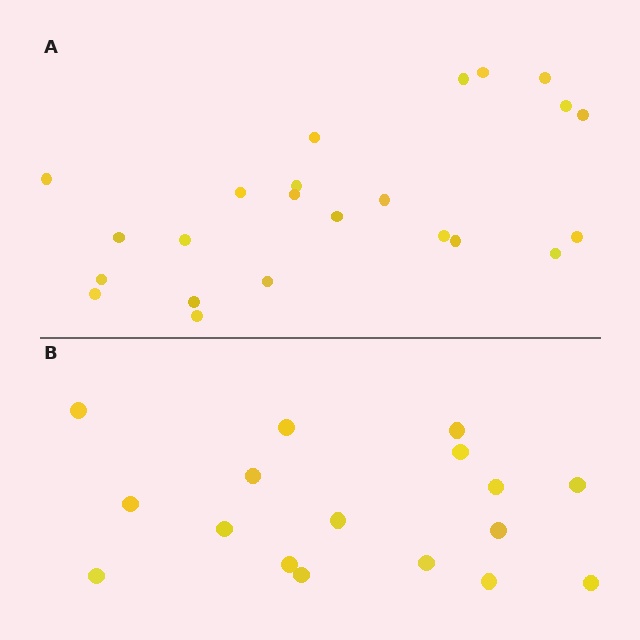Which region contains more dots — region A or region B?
Region A (the top region) has more dots.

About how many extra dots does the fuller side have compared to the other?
Region A has about 6 more dots than region B.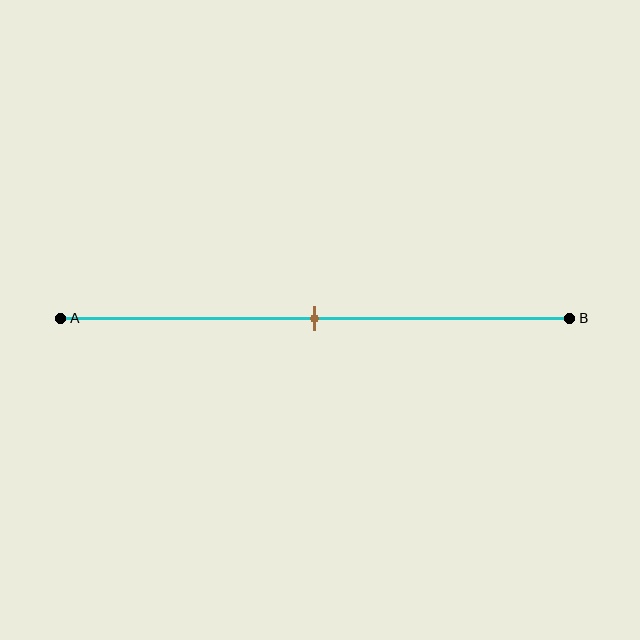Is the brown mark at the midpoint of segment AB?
Yes, the mark is approximately at the midpoint.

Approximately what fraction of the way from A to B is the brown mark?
The brown mark is approximately 50% of the way from A to B.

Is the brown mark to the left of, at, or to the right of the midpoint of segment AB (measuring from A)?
The brown mark is approximately at the midpoint of segment AB.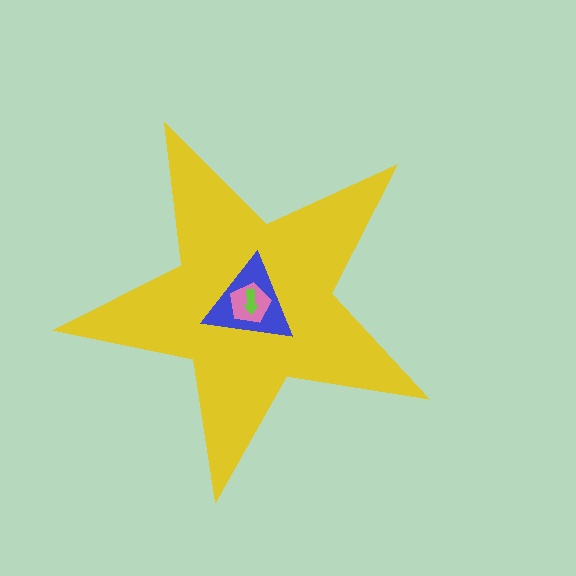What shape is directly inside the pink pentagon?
The lime arrow.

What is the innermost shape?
The lime arrow.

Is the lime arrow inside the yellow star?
Yes.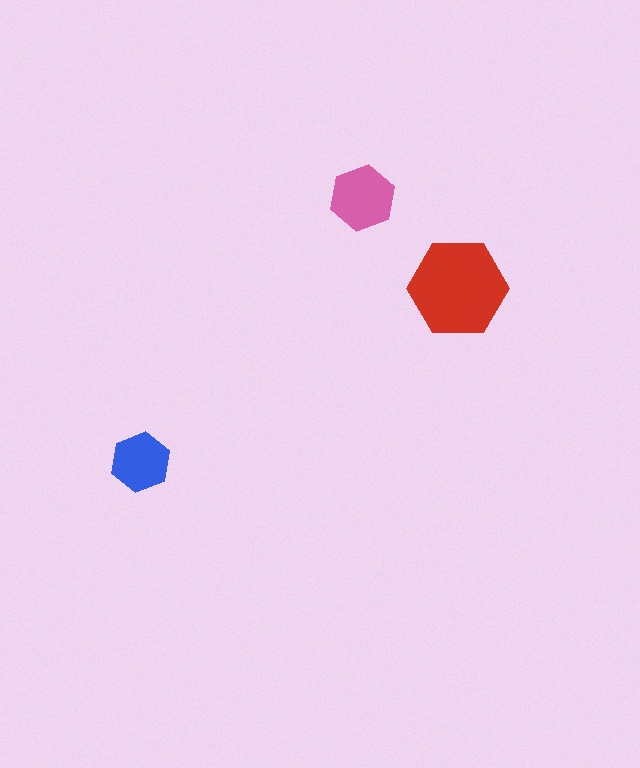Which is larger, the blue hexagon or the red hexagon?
The red one.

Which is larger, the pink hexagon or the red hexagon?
The red one.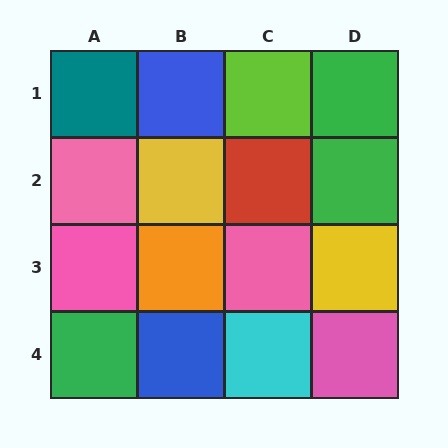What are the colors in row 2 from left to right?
Pink, yellow, red, green.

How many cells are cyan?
1 cell is cyan.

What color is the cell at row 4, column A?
Green.